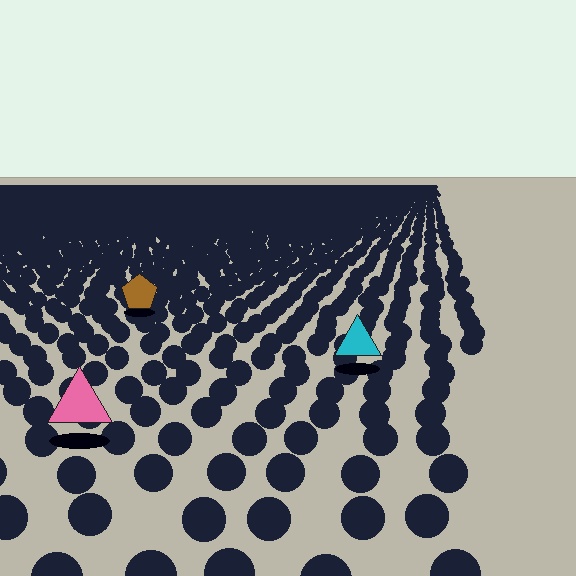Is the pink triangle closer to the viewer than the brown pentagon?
Yes. The pink triangle is closer — you can tell from the texture gradient: the ground texture is coarser near it.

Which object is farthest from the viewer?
The brown pentagon is farthest from the viewer. It appears smaller and the ground texture around it is denser.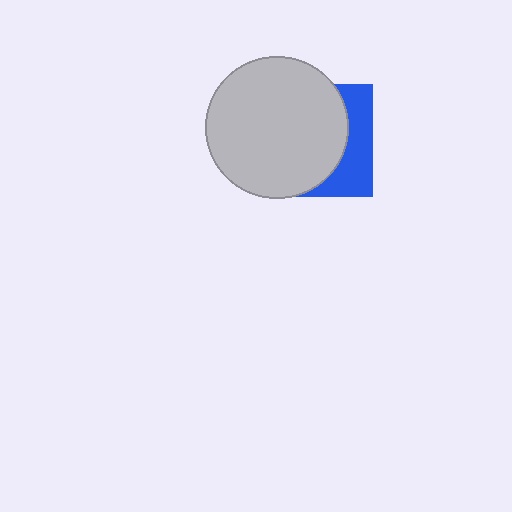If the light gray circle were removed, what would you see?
You would see the complete blue square.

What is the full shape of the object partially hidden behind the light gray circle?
The partially hidden object is a blue square.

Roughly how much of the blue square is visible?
A small part of it is visible (roughly 31%).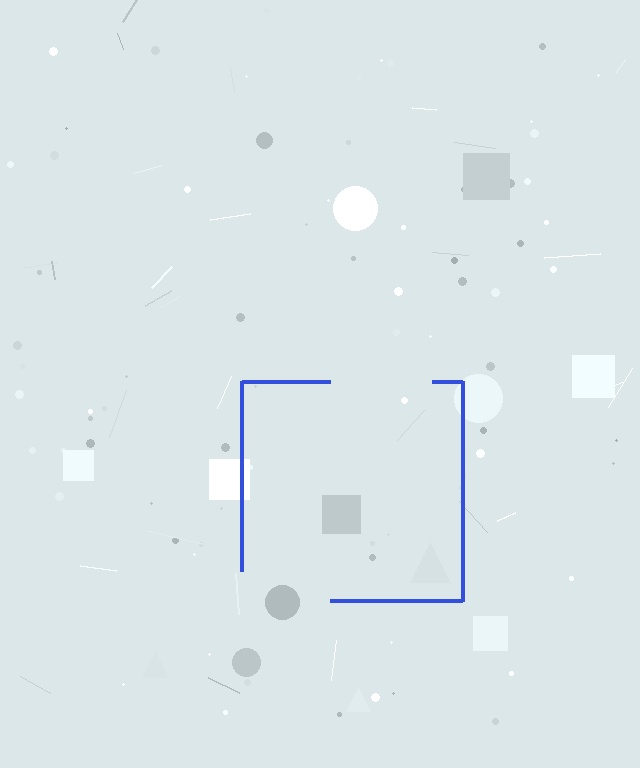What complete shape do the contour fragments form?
The contour fragments form a square.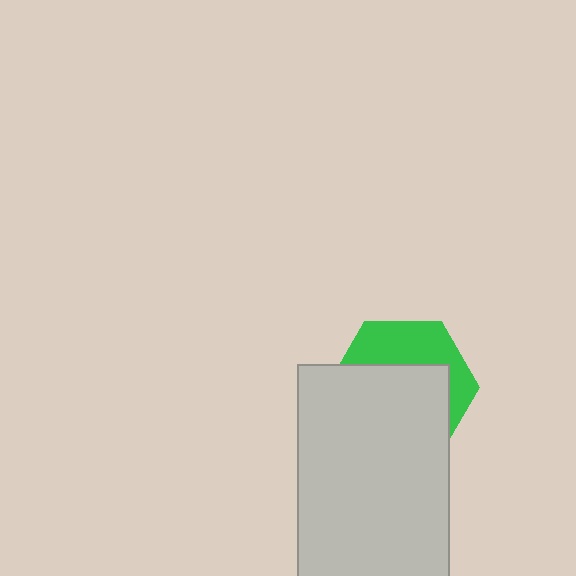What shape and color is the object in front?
The object in front is a light gray rectangle.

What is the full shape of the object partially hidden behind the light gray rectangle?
The partially hidden object is a green hexagon.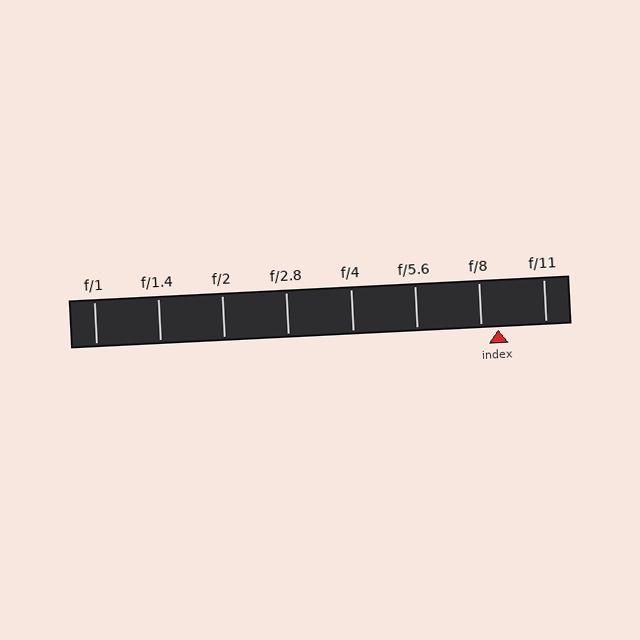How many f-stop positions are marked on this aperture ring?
There are 8 f-stop positions marked.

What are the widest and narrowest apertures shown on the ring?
The widest aperture shown is f/1 and the narrowest is f/11.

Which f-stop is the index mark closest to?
The index mark is closest to f/8.